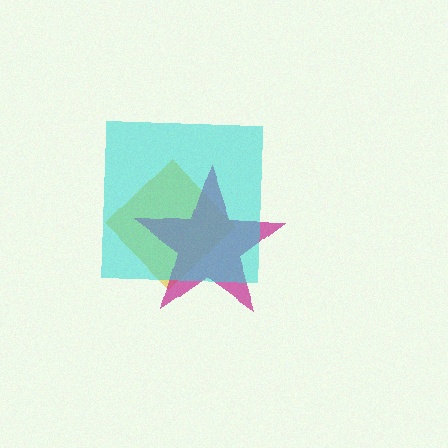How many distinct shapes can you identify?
There are 3 distinct shapes: a yellow diamond, a magenta star, a cyan square.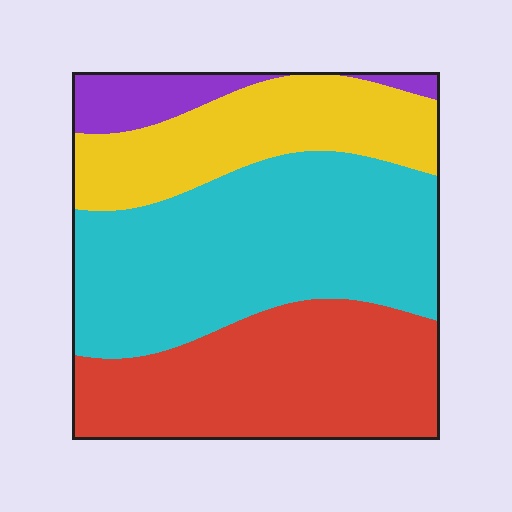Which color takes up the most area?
Cyan, at roughly 40%.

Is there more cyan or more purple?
Cyan.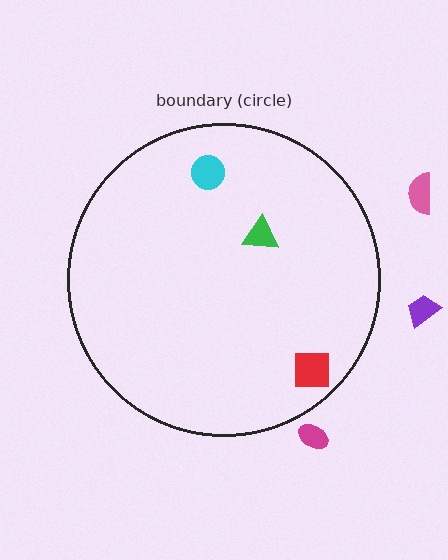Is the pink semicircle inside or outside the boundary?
Outside.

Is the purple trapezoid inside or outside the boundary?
Outside.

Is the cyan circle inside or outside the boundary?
Inside.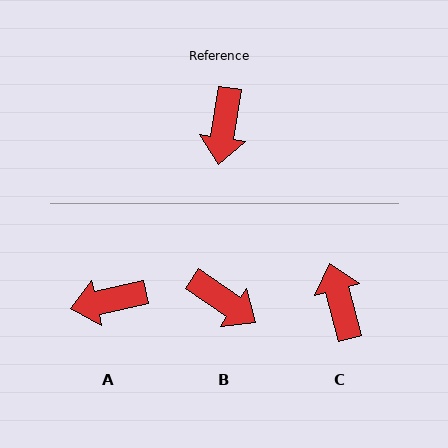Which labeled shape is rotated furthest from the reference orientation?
C, about 156 degrees away.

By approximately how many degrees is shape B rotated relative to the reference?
Approximately 64 degrees counter-clockwise.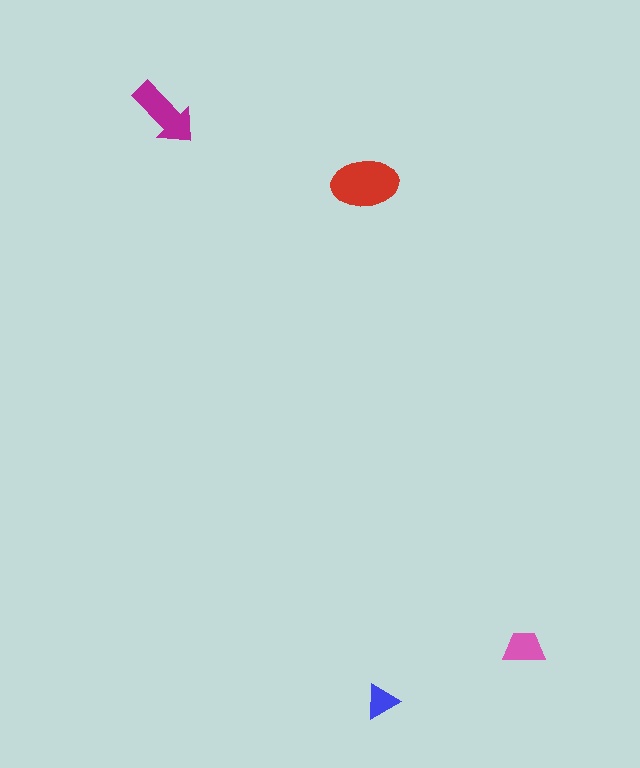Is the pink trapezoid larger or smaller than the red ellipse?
Smaller.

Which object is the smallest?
The blue triangle.